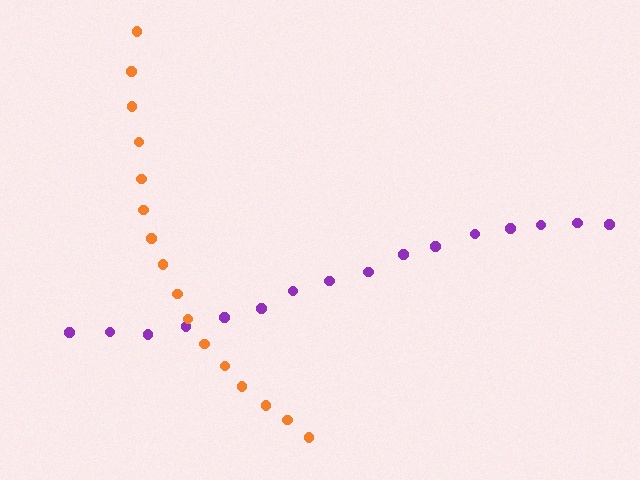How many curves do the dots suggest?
There are 2 distinct paths.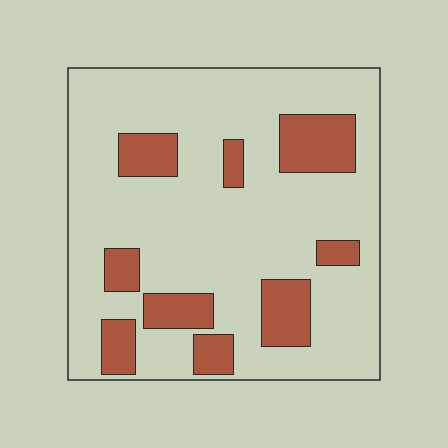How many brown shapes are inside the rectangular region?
9.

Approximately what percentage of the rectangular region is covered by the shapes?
Approximately 20%.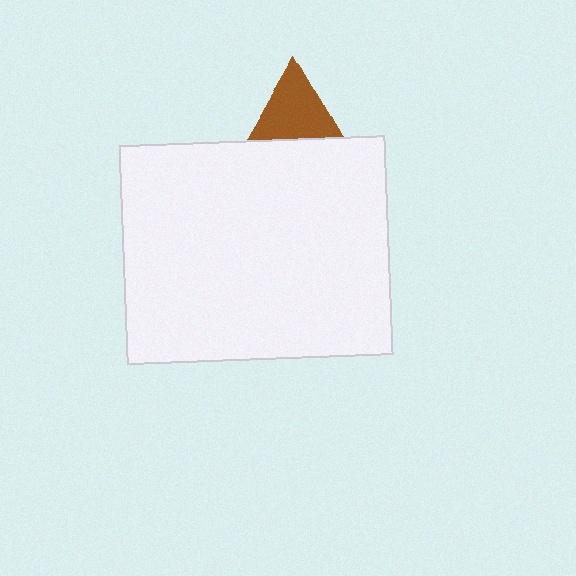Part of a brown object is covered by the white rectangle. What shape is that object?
It is a triangle.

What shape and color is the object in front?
The object in front is a white rectangle.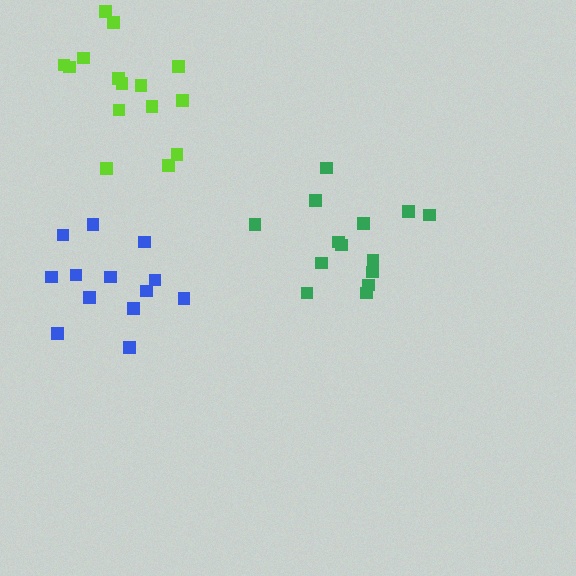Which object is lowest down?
The blue cluster is bottommost.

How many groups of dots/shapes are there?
There are 3 groups.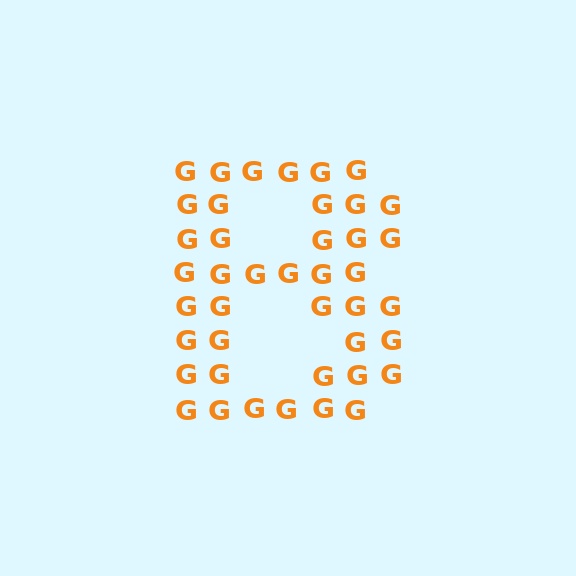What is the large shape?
The large shape is the letter B.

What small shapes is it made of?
It is made of small letter G's.